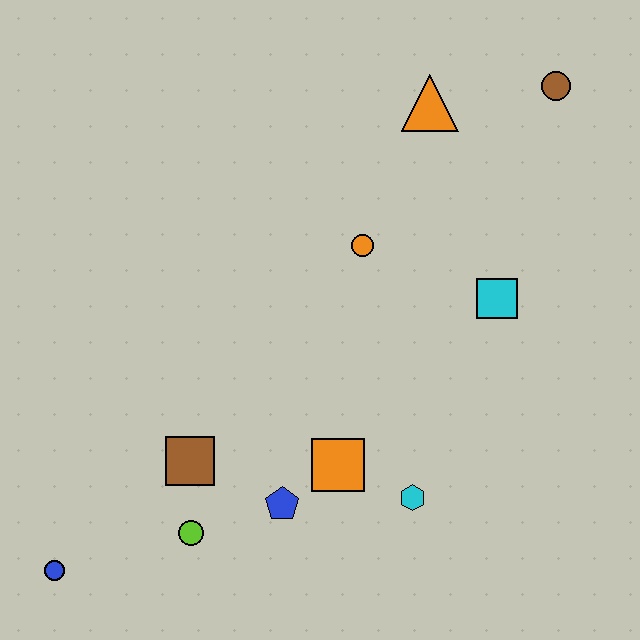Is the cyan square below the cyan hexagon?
No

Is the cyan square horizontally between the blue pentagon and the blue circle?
No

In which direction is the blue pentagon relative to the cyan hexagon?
The blue pentagon is to the left of the cyan hexagon.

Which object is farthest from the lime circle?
The brown circle is farthest from the lime circle.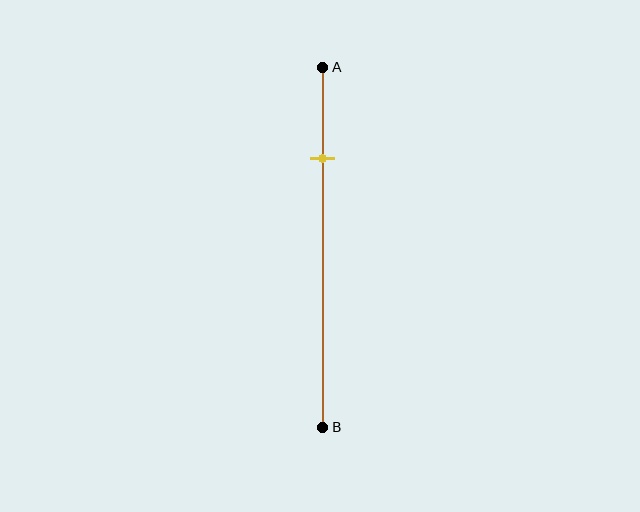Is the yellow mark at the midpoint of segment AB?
No, the mark is at about 25% from A, not at the 50% midpoint.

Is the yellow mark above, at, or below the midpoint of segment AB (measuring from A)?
The yellow mark is above the midpoint of segment AB.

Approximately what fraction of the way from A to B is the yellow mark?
The yellow mark is approximately 25% of the way from A to B.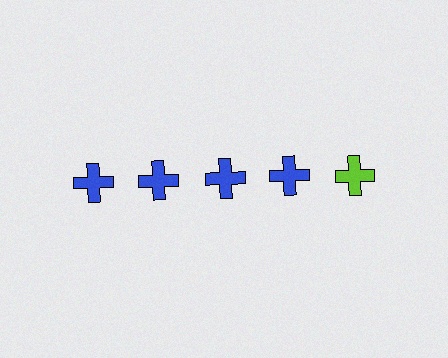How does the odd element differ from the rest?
It has a different color: lime instead of blue.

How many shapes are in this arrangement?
There are 5 shapes arranged in a grid pattern.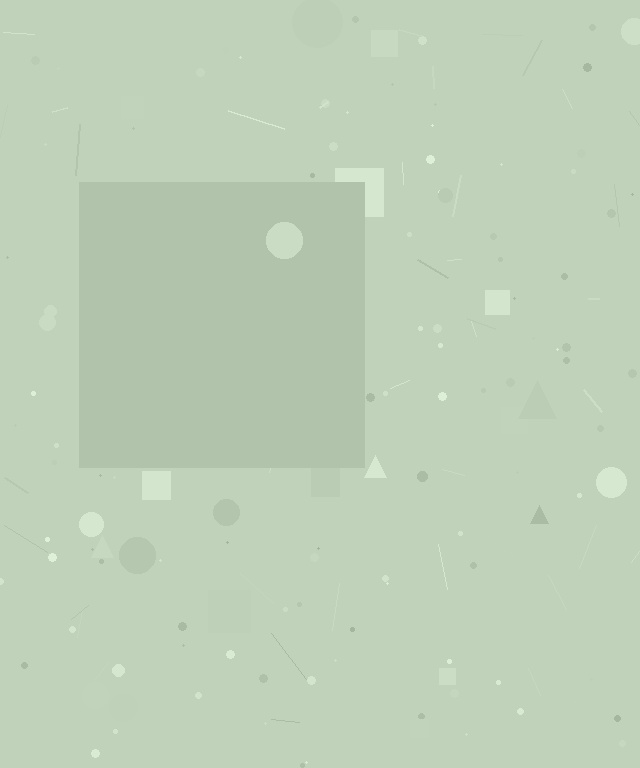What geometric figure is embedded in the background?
A square is embedded in the background.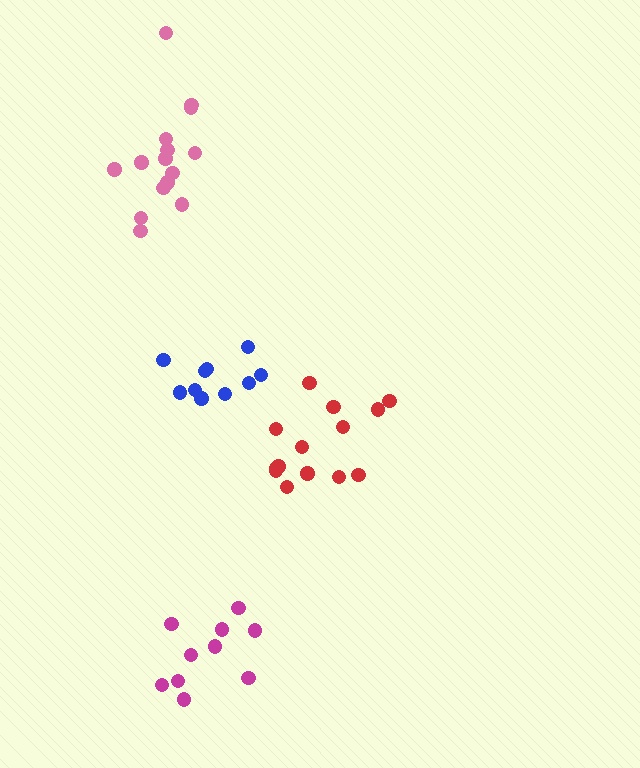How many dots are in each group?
Group 1: 10 dots, Group 2: 10 dots, Group 3: 14 dots, Group 4: 15 dots (49 total).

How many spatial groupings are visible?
There are 4 spatial groupings.